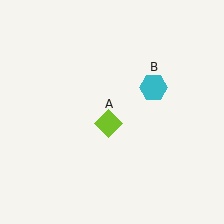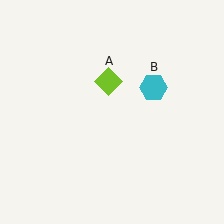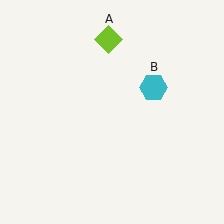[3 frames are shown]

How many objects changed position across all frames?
1 object changed position: lime diamond (object A).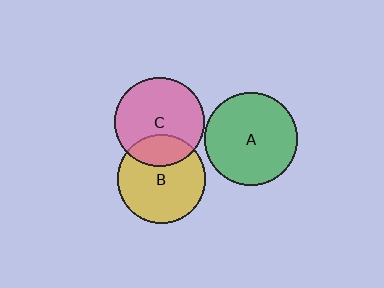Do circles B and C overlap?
Yes.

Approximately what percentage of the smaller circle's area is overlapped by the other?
Approximately 25%.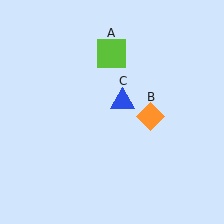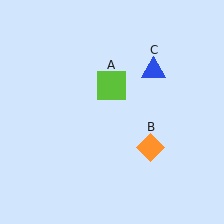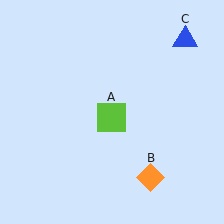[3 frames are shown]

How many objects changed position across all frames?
3 objects changed position: lime square (object A), orange diamond (object B), blue triangle (object C).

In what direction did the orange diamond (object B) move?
The orange diamond (object B) moved down.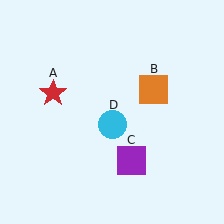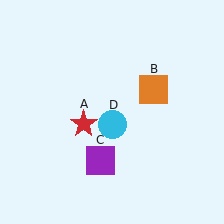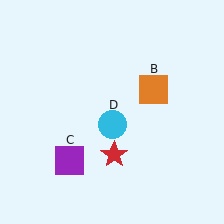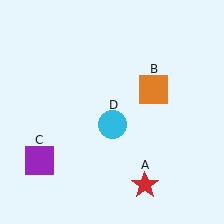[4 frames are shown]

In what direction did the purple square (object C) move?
The purple square (object C) moved left.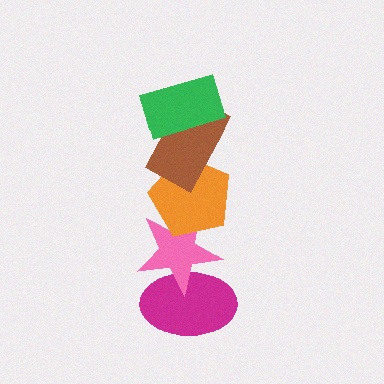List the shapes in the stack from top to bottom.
From top to bottom: the green rectangle, the brown rectangle, the orange pentagon, the pink star, the magenta ellipse.